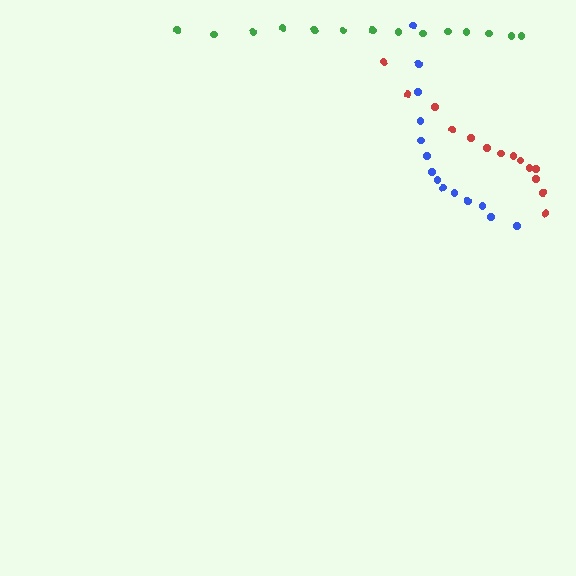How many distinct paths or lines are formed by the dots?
There are 3 distinct paths.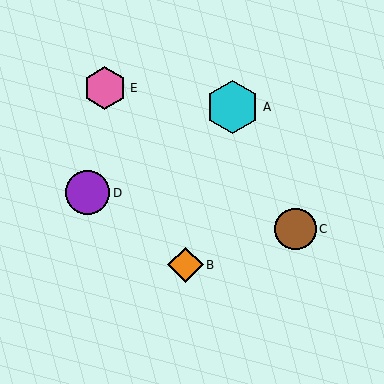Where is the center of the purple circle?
The center of the purple circle is at (88, 193).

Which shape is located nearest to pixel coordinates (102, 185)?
The purple circle (labeled D) at (88, 193) is nearest to that location.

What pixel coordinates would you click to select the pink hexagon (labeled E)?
Click at (105, 88) to select the pink hexagon E.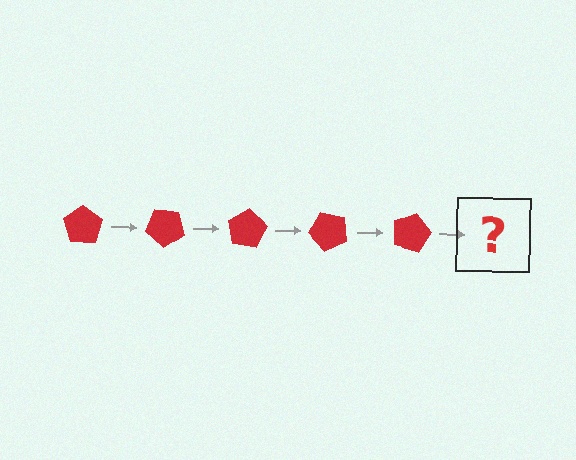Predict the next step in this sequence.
The next step is a red pentagon rotated 200 degrees.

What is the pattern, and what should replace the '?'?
The pattern is that the pentagon rotates 40 degrees each step. The '?' should be a red pentagon rotated 200 degrees.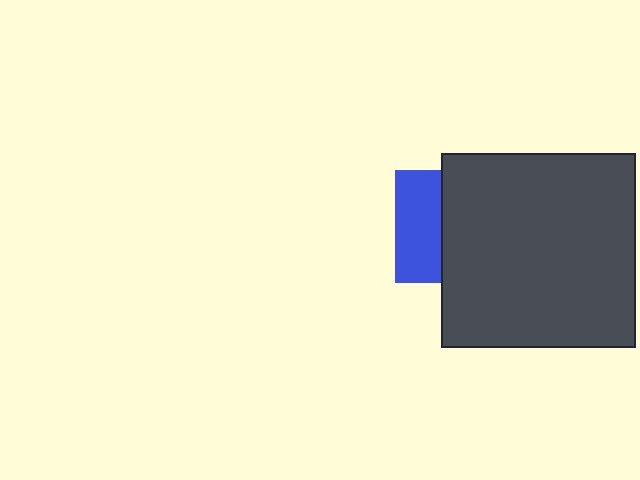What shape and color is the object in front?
The object in front is a dark gray square.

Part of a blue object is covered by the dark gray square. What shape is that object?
It is a square.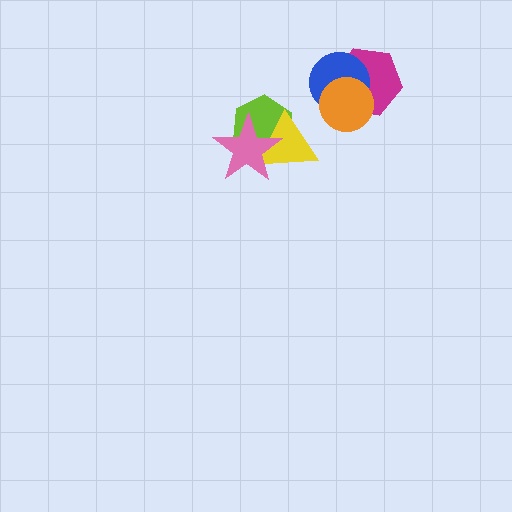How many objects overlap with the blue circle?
2 objects overlap with the blue circle.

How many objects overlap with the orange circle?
2 objects overlap with the orange circle.